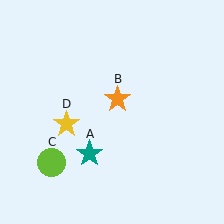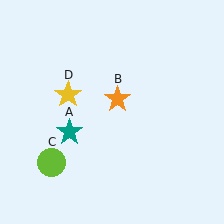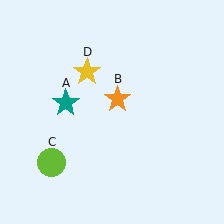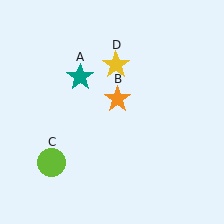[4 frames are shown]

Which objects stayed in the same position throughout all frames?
Orange star (object B) and lime circle (object C) remained stationary.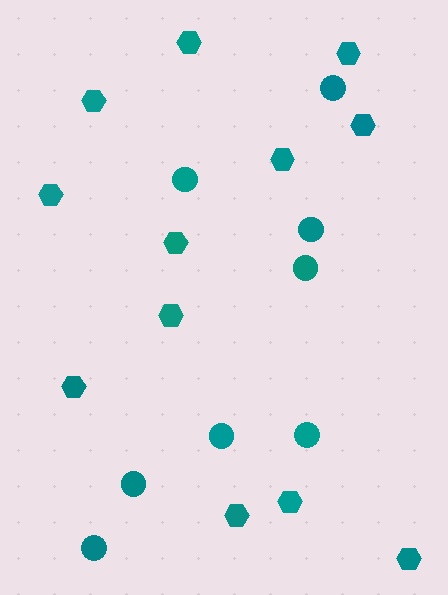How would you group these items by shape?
There are 2 groups: one group of hexagons (12) and one group of circles (8).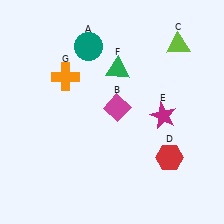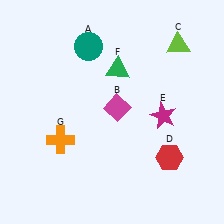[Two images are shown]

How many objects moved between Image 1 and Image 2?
1 object moved between the two images.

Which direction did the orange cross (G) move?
The orange cross (G) moved down.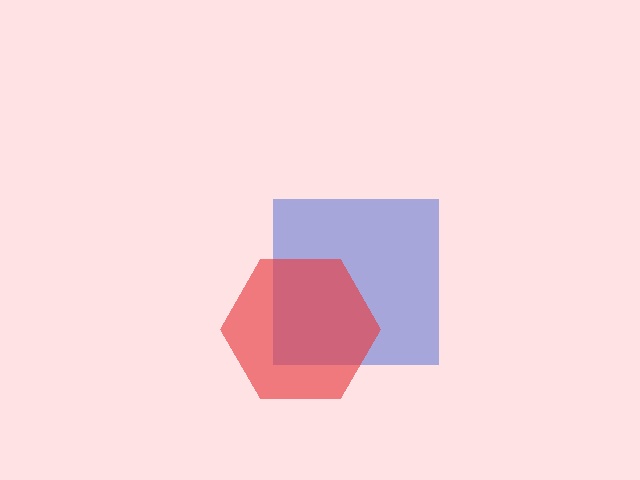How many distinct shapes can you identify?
There are 2 distinct shapes: a blue square, a red hexagon.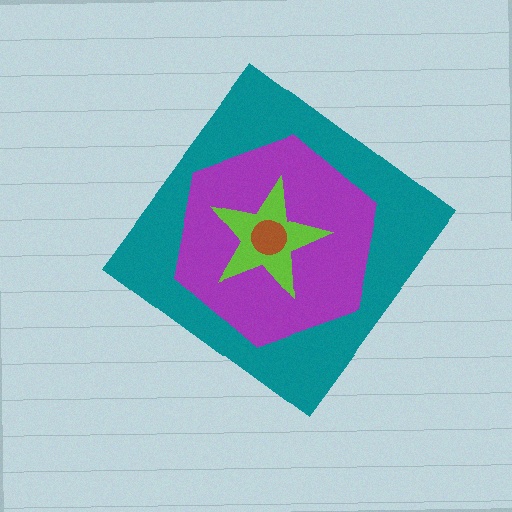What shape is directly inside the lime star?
The brown circle.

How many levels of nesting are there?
4.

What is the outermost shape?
The teal diamond.